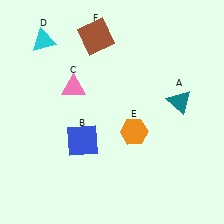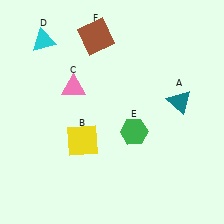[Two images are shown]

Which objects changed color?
B changed from blue to yellow. E changed from orange to green.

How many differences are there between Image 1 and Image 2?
There are 2 differences between the two images.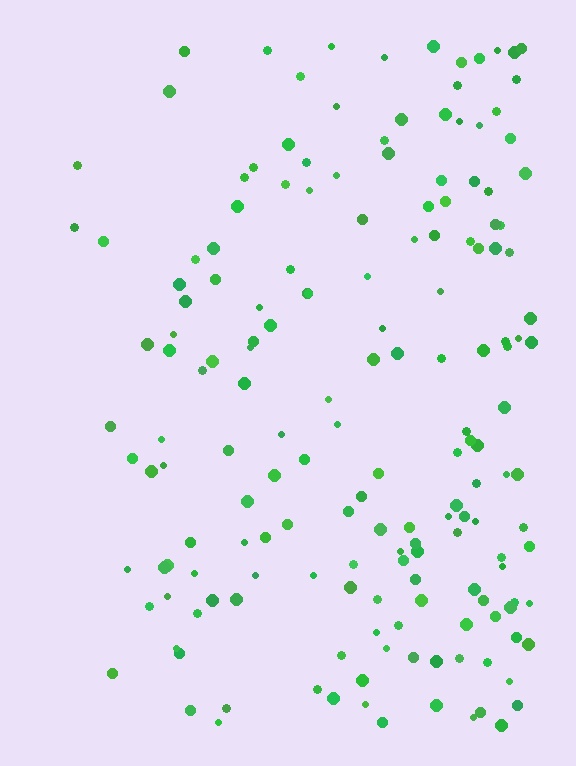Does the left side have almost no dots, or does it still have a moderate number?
Still a moderate number, just noticeably fewer than the right.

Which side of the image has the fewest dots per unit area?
The left.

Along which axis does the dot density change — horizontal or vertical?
Horizontal.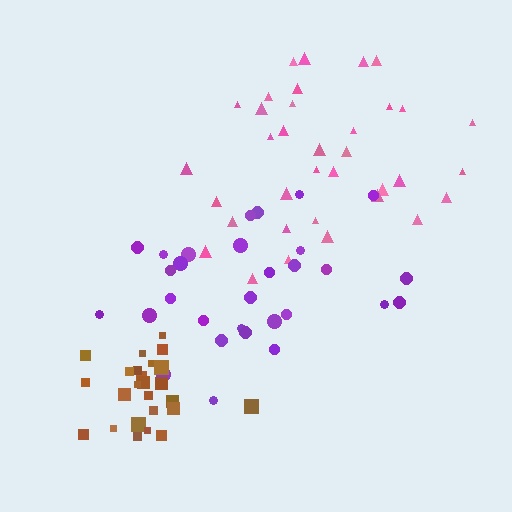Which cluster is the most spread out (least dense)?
Purple.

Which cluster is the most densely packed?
Brown.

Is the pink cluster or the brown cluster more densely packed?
Brown.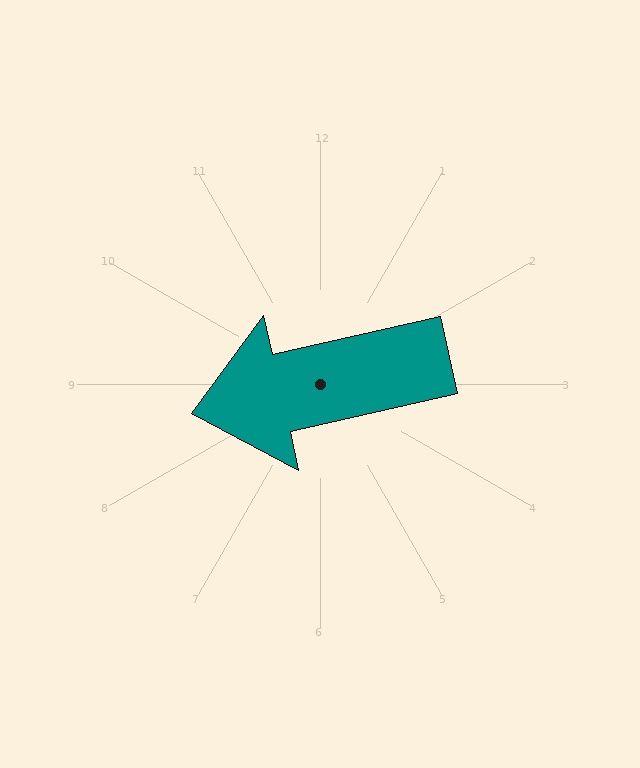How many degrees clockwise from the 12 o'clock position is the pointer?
Approximately 257 degrees.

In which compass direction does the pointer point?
West.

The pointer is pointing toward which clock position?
Roughly 9 o'clock.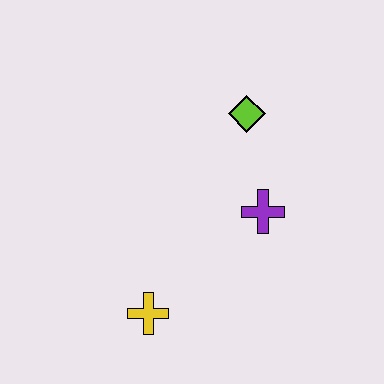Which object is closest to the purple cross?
The lime diamond is closest to the purple cross.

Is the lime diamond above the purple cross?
Yes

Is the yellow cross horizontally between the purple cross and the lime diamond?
No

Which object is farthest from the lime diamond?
The yellow cross is farthest from the lime diamond.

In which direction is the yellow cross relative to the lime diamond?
The yellow cross is below the lime diamond.